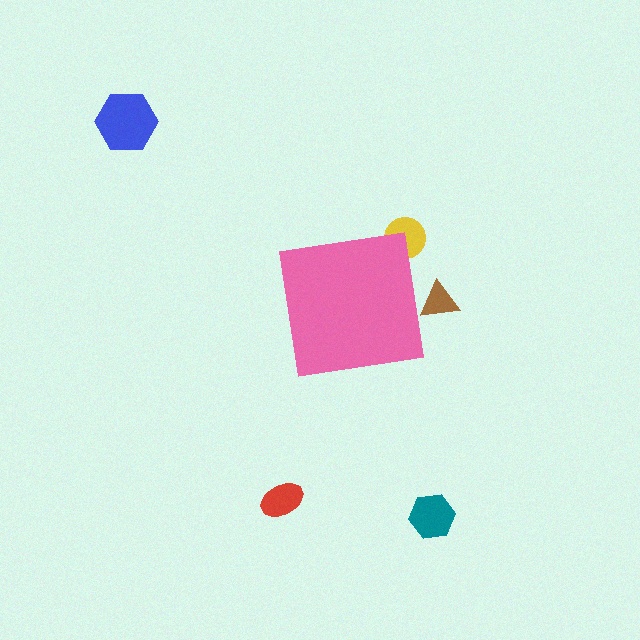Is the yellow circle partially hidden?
Yes, the yellow circle is partially hidden behind the pink square.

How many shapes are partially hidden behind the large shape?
2 shapes are partially hidden.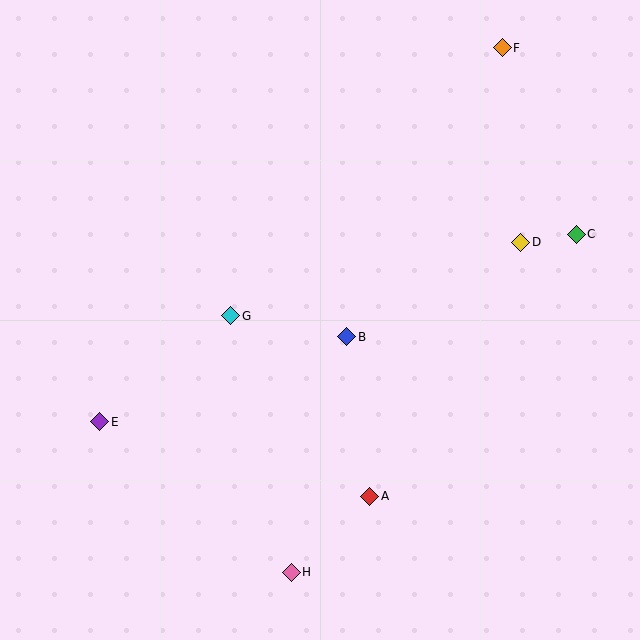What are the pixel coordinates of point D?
Point D is at (521, 242).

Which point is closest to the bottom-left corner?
Point E is closest to the bottom-left corner.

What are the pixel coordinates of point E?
Point E is at (100, 422).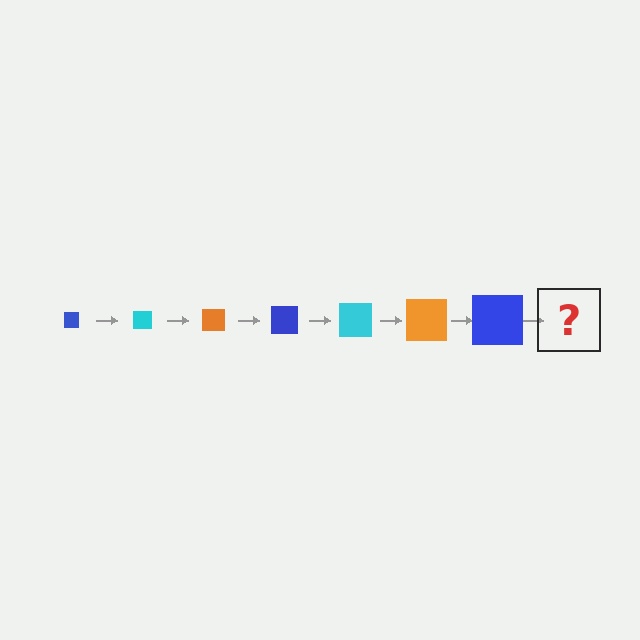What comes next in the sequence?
The next element should be a cyan square, larger than the previous one.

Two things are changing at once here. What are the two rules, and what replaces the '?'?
The two rules are that the square grows larger each step and the color cycles through blue, cyan, and orange. The '?' should be a cyan square, larger than the previous one.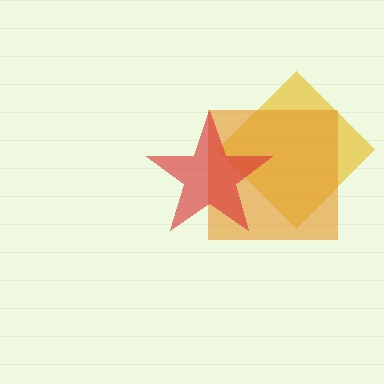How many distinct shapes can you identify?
There are 3 distinct shapes: a yellow diamond, an orange square, a red star.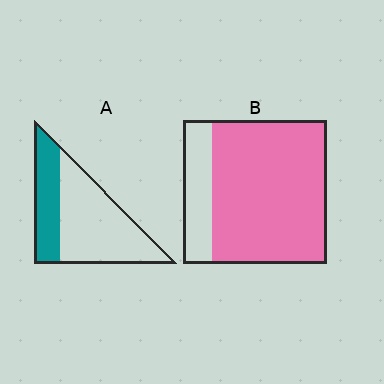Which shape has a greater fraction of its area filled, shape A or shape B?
Shape B.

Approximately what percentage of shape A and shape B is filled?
A is approximately 35% and B is approximately 80%.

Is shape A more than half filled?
No.